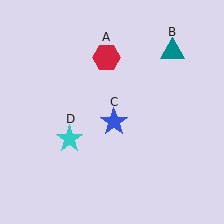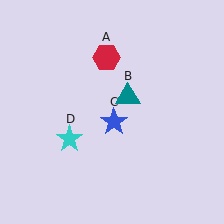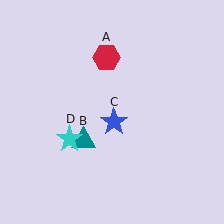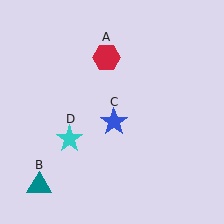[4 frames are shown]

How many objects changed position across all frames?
1 object changed position: teal triangle (object B).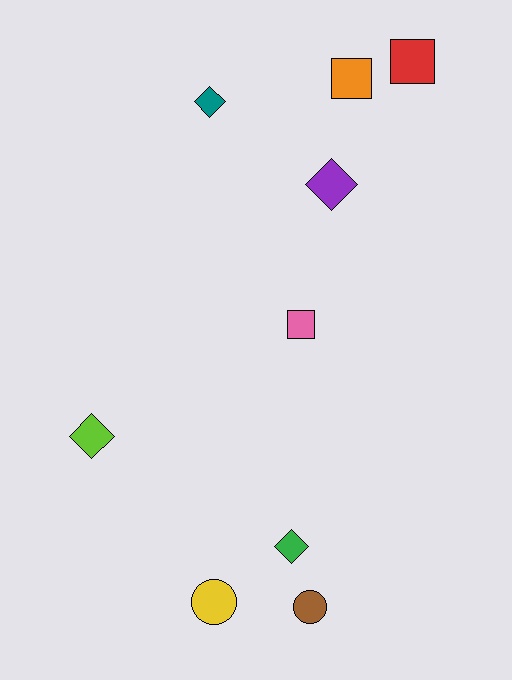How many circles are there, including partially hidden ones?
There are 2 circles.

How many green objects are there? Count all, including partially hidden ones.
There is 1 green object.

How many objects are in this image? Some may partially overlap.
There are 9 objects.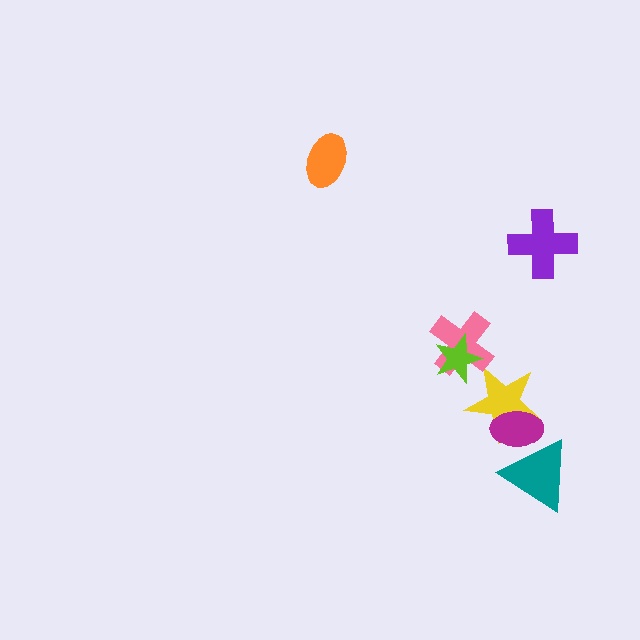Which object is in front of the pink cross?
The lime star is in front of the pink cross.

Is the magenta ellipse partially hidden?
Yes, it is partially covered by another shape.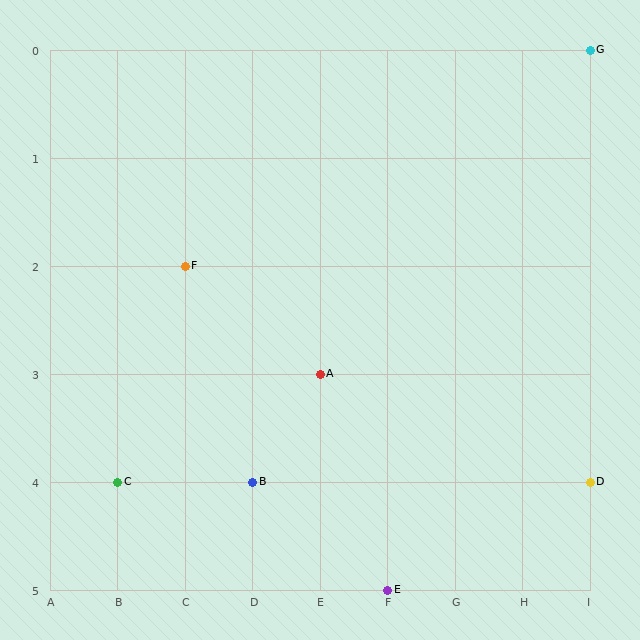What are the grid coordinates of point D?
Point D is at grid coordinates (I, 4).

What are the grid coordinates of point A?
Point A is at grid coordinates (E, 3).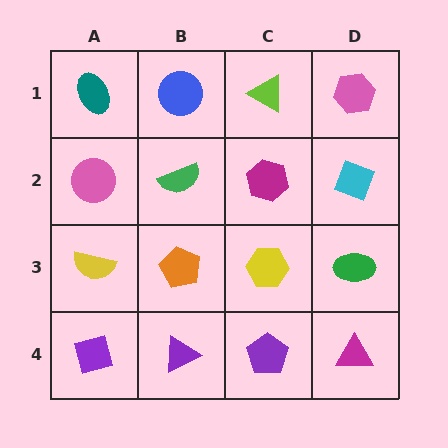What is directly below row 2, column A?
A yellow semicircle.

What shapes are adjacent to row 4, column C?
A yellow hexagon (row 3, column C), a purple triangle (row 4, column B), a magenta triangle (row 4, column D).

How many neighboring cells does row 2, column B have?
4.